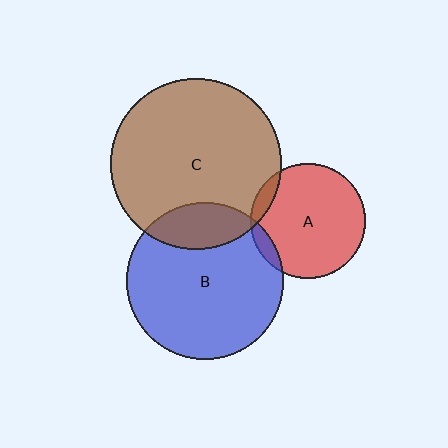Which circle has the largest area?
Circle C (brown).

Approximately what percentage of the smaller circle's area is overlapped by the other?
Approximately 5%.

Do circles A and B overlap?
Yes.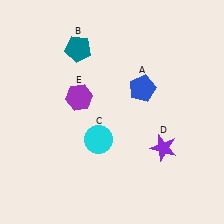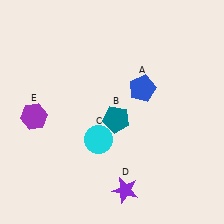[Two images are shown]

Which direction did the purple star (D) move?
The purple star (D) moved down.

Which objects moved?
The objects that moved are: the teal pentagon (B), the purple star (D), the purple hexagon (E).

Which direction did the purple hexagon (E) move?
The purple hexagon (E) moved left.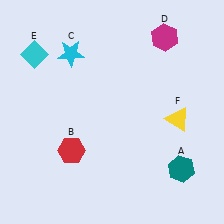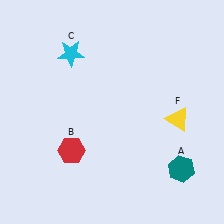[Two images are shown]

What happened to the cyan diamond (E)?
The cyan diamond (E) was removed in Image 2. It was in the top-left area of Image 1.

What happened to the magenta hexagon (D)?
The magenta hexagon (D) was removed in Image 2. It was in the top-right area of Image 1.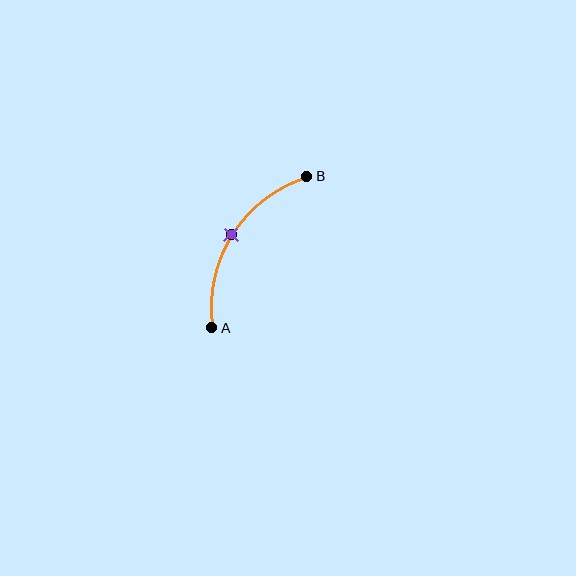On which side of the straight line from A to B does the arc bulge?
The arc bulges to the left of the straight line connecting A and B.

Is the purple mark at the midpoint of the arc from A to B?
Yes. The purple mark lies on the arc at equal arc-length from both A and B — it is the arc midpoint.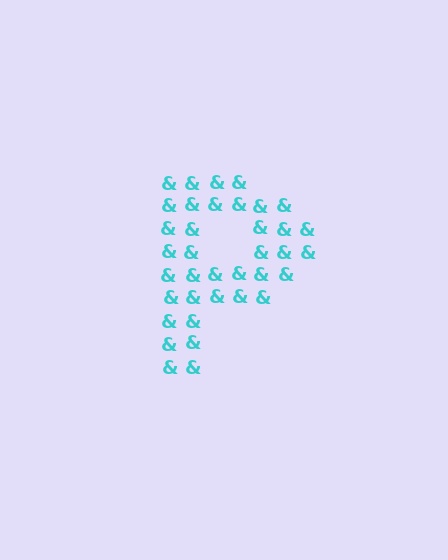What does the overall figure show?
The overall figure shows the letter P.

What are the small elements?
The small elements are ampersands.